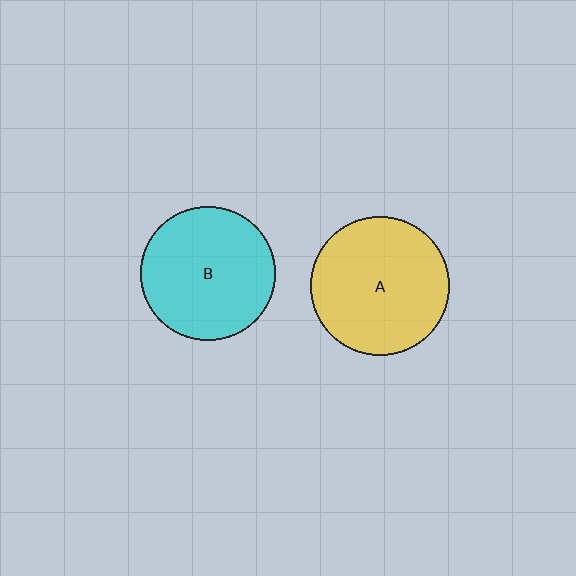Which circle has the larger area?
Circle A (yellow).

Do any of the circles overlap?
No, none of the circles overlap.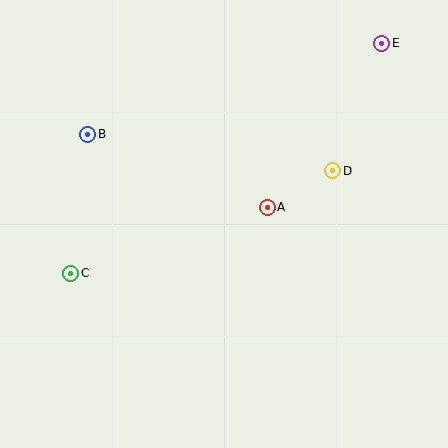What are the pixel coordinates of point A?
Point A is at (267, 207).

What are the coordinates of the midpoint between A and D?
The midpoint between A and D is at (300, 189).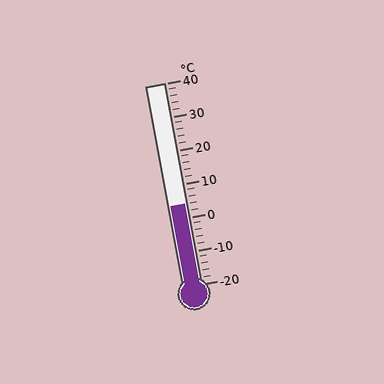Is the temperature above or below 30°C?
The temperature is below 30°C.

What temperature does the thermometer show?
The thermometer shows approximately 4°C.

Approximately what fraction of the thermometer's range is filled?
The thermometer is filled to approximately 40% of its range.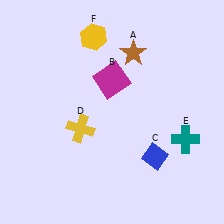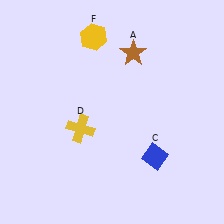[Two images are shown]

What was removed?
The teal cross (E), the magenta square (B) were removed in Image 2.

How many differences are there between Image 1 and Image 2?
There are 2 differences between the two images.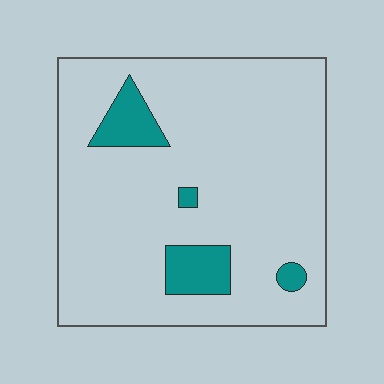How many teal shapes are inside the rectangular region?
4.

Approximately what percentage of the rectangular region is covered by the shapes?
Approximately 10%.